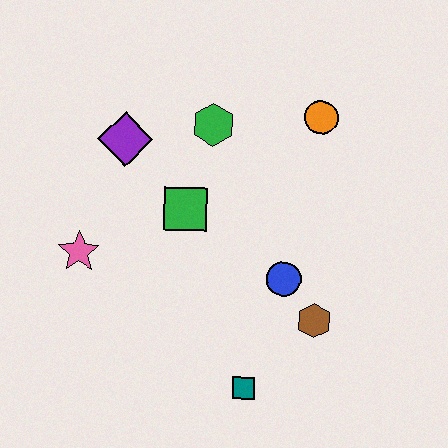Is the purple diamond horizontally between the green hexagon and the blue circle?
No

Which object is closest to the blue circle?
The brown hexagon is closest to the blue circle.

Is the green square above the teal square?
Yes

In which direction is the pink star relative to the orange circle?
The pink star is to the left of the orange circle.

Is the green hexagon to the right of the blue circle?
No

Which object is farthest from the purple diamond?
The teal square is farthest from the purple diamond.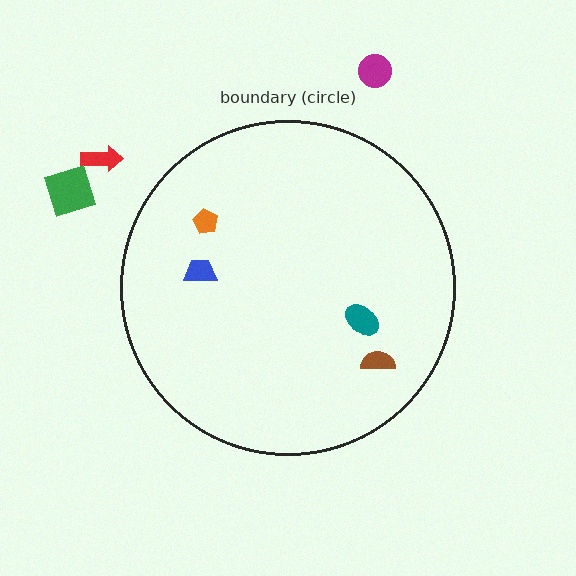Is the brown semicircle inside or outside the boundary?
Inside.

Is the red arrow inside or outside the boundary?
Outside.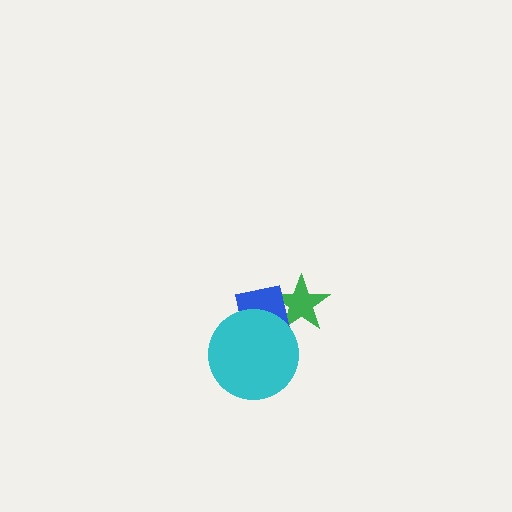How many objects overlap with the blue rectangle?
2 objects overlap with the blue rectangle.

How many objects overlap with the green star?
1 object overlaps with the green star.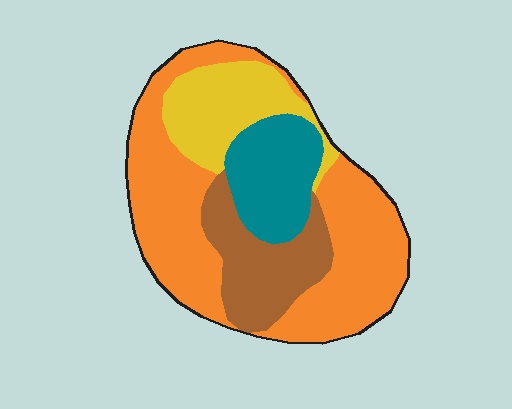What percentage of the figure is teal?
Teal covers 16% of the figure.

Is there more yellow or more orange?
Orange.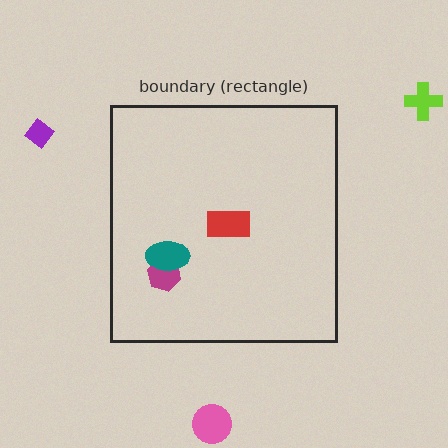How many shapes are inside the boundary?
3 inside, 3 outside.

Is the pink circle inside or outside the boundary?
Outside.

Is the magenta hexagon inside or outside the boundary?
Inside.